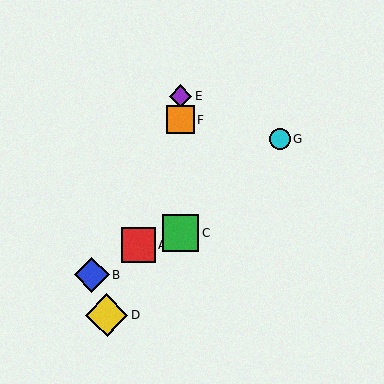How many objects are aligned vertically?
3 objects (C, E, F) are aligned vertically.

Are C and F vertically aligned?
Yes, both are at x≈181.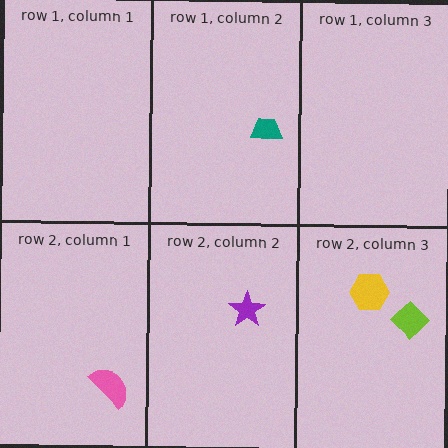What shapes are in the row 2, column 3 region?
The lime diamond, the yellow hexagon.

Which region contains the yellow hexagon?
The row 2, column 3 region.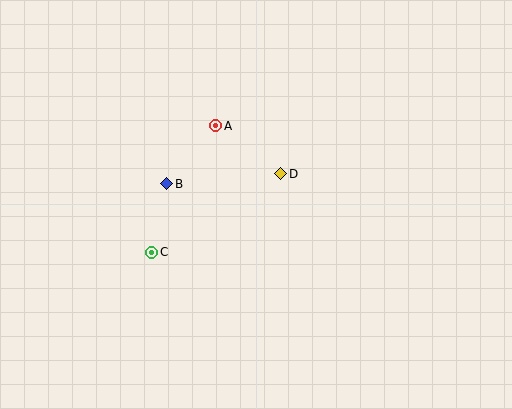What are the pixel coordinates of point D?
Point D is at (281, 174).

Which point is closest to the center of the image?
Point D at (281, 174) is closest to the center.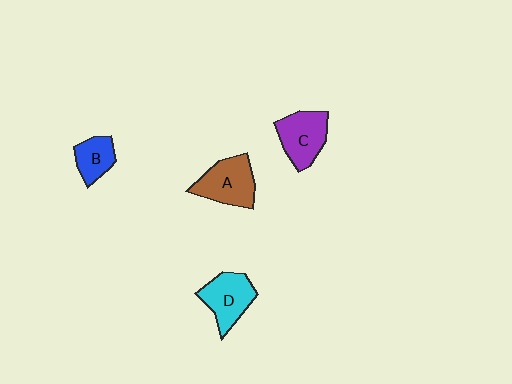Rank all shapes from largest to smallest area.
From largest to smallest: A (brown), C (purple), D (cyan), B (blue).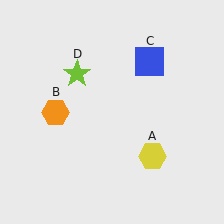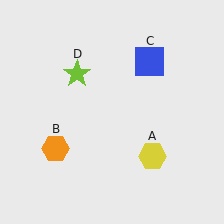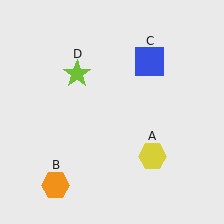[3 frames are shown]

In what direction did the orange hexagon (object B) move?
The orange hexagon (object B) moved down.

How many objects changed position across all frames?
1 object changed position: orange hexagon (object B).